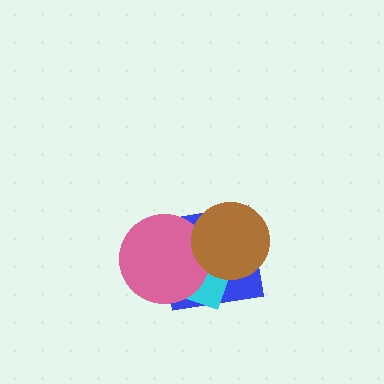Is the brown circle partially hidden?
No, no other shape covers it.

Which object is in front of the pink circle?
The brown circle is in front of the pink circle.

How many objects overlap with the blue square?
3 objects overlap with the blue square.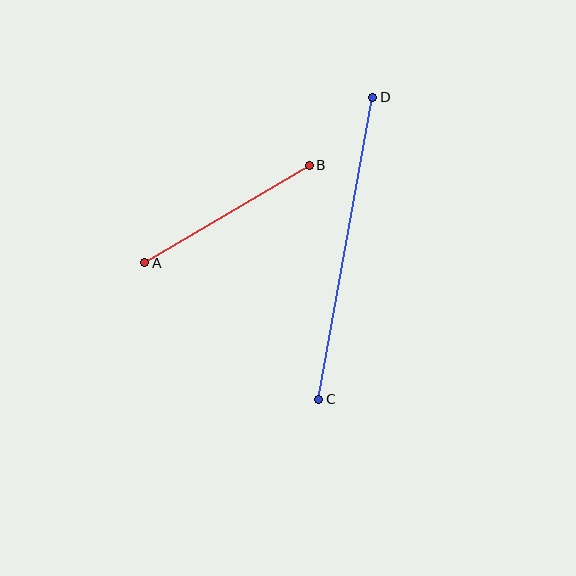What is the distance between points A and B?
The distance is approximately 191 pixels.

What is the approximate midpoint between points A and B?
The midpoint is at approximately (227, 214) pixels.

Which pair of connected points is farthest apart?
Points C and D are farthest apart.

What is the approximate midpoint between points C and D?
The midpoint is at approximately (346, 248) pixels.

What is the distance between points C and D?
The distance is approximately 307 pixels.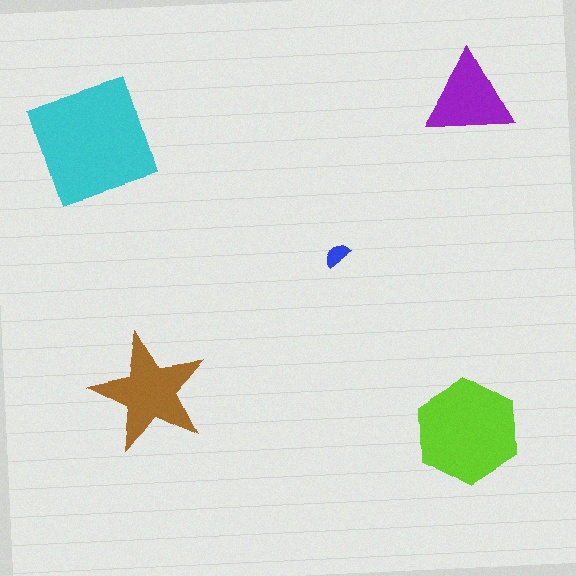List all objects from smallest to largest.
The blue semicircle, the purple triangle, the brown star, the lime hexagon, the cyan square.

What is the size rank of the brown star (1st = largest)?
3rd.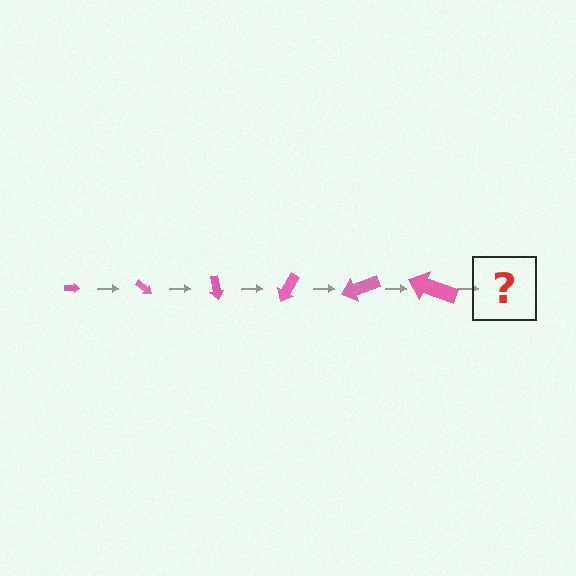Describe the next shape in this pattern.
It should be an arrow, larger than the previous one and rotated 240 degrees from the start.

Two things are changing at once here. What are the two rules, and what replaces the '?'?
The two rules are that the arrow grows larger each step and it rotates 40 degrees each step. The '?' should be an arrow, larger than the previous one and rotated 240 degrees from the start.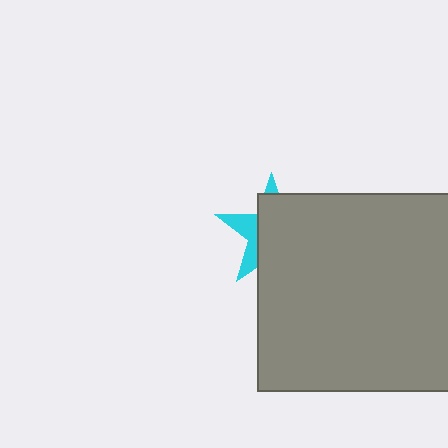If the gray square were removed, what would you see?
You would see the complete cyan star.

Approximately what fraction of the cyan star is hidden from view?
Roughly 69% of the cyan star is hidden behind the gray square.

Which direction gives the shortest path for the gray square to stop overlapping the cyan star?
Moving right gives the shortest separation.